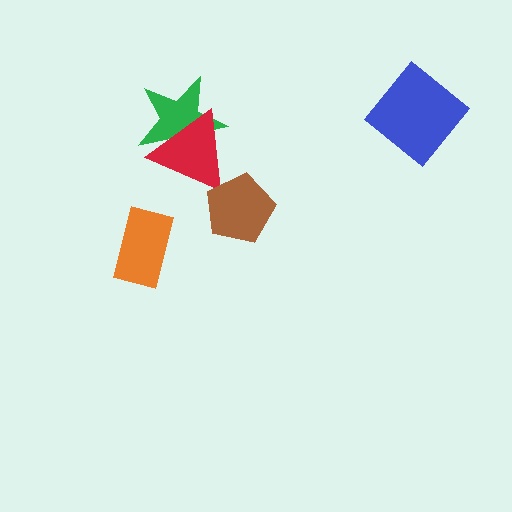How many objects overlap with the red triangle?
2 objects overlap with the red triangle.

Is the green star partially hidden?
Yes, it is partially covered by another shape.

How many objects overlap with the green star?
1 object overlaps with the green star.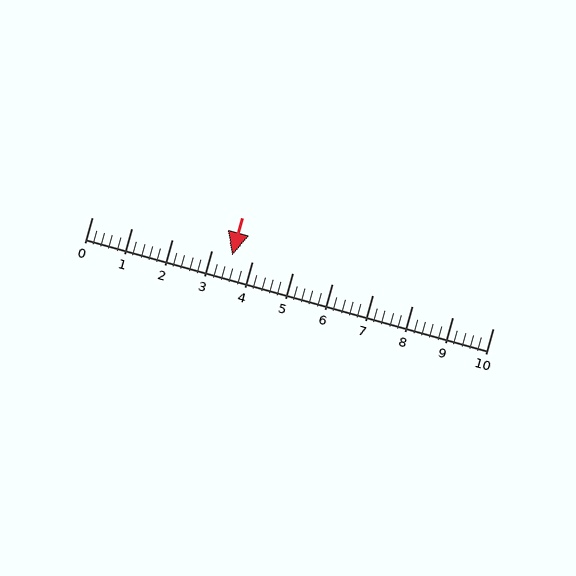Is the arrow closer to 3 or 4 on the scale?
The arrow is closer to 4.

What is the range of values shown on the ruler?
The ruler shows values from 0 to 10.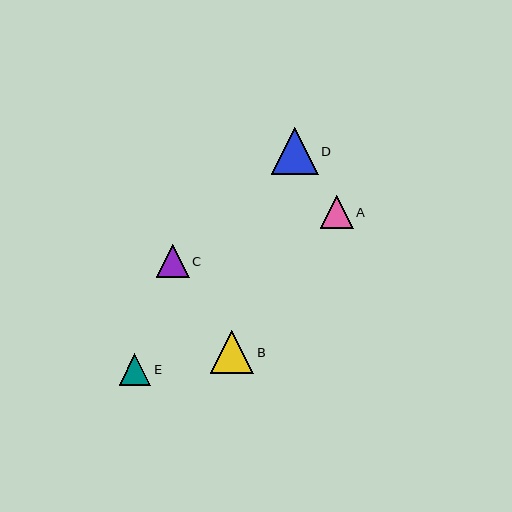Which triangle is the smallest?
Triangle E is the smallest with a size of approximately 32 pixels.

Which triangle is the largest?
Triangle D is the largest with a size of approximately 47 pixels.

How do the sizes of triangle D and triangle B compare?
Triangle D and triangle B are approximately the same size.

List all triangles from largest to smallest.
From largest to smallest: D, B, A, C, E.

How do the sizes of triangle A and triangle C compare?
Triangle A and triangle C are approximately the same size.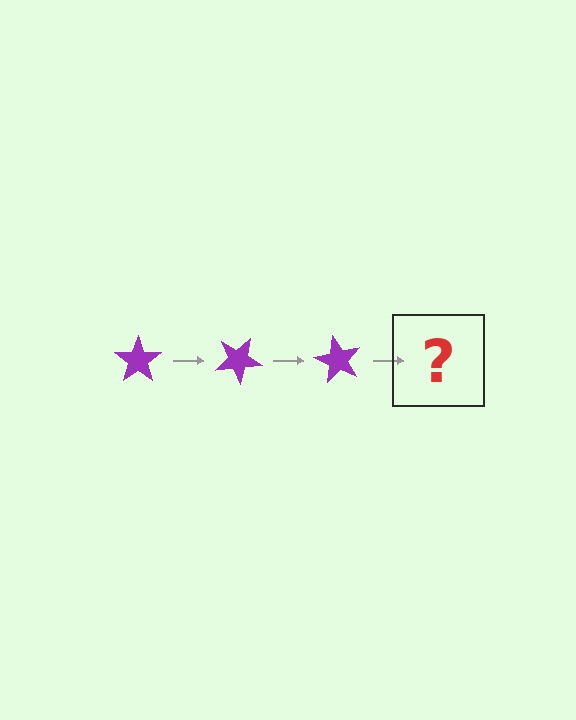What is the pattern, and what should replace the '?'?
The pattern is that the star rotates 30 degrees each step. The '?' should be a purple star rotated 90 degrees.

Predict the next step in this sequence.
The next step is a purple star rotated 90 degrees.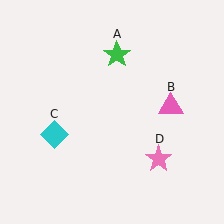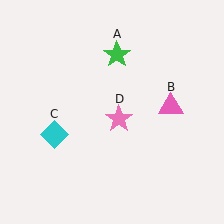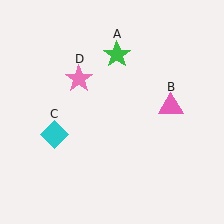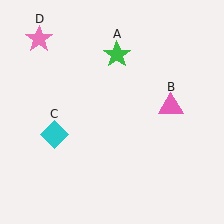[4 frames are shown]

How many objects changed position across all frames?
1 object changed position: pink star (object D).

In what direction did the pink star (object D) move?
The pink star (object D) moved up and to the left.